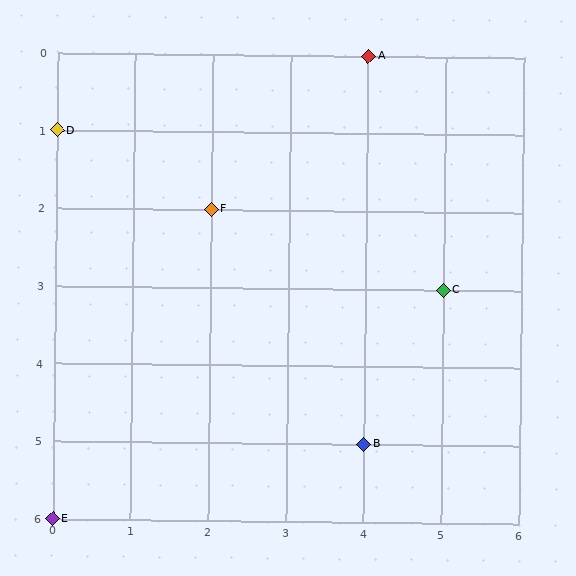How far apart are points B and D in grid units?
Points B and D are 4 columns and 4 rows apart (about 5.7 grid units diagonally).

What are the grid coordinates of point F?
Point F is at grid coordinates (2, 2).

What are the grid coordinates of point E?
Point E is at grid coordinates (0, 6).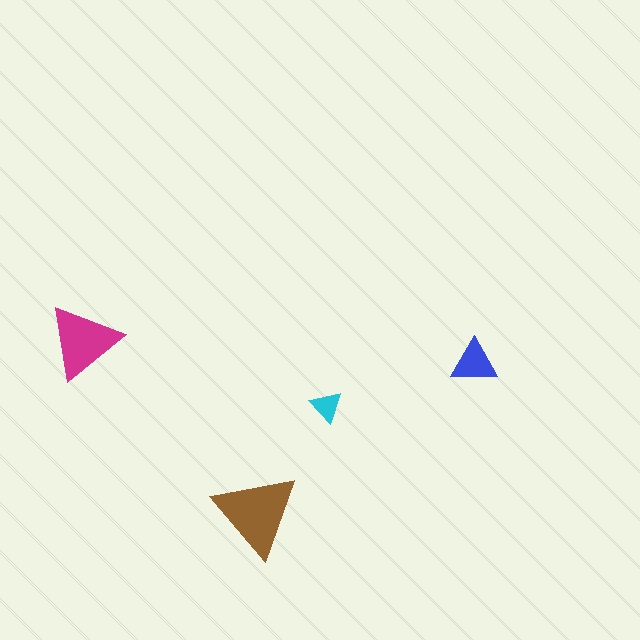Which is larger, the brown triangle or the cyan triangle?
The brown one.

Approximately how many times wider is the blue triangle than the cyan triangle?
About 1.5 times wider.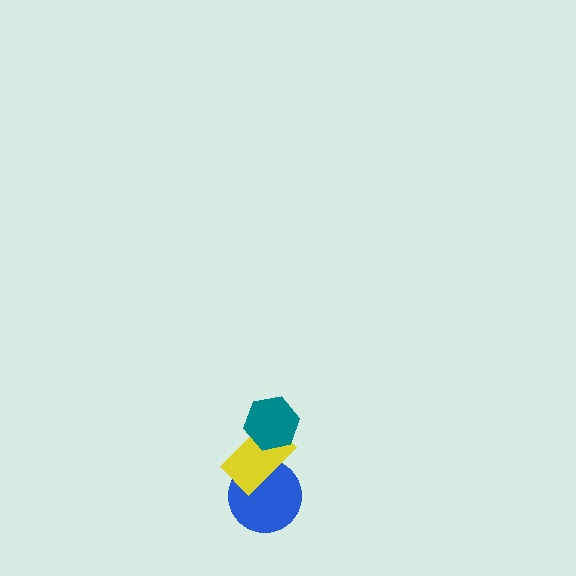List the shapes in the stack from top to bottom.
From top to bottom: the teal hexagon, the yellow rectangle, the blue circle.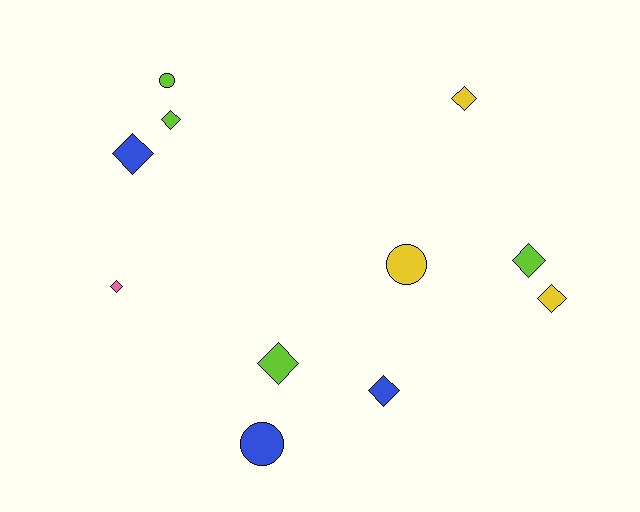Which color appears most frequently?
Lime, with 4 objects.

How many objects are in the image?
There are 11 objects.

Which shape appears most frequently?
Diamond, with 8 objects.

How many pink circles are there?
There are no pink circles.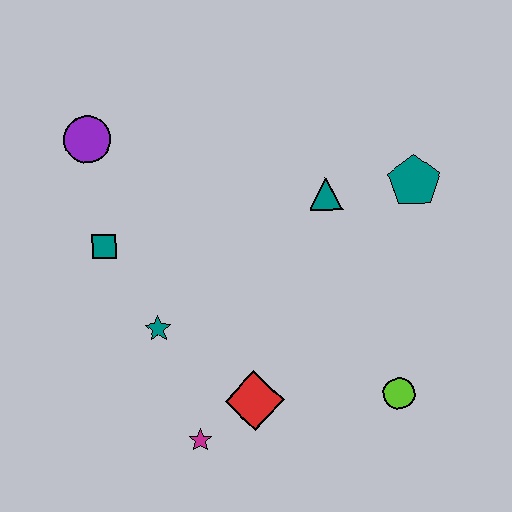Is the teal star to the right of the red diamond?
No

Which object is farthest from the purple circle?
The lime circle is farthest from the purple circle.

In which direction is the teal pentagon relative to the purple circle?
The teal pentagon is to the right of the purple circle.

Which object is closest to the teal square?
The teal star is closest to the teal square.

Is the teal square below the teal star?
No